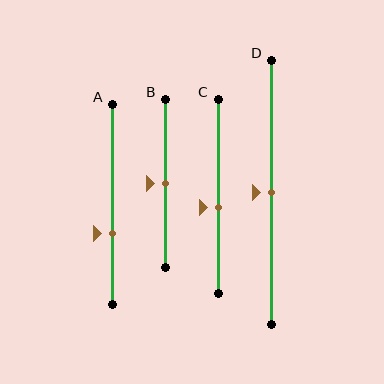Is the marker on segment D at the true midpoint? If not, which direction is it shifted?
Yes, the marker on segment D is at the true midpoint.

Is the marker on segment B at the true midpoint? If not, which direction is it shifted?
Yes, the marker on segment B is at the true midpoint.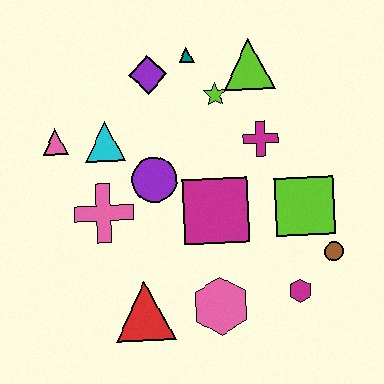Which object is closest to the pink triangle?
The cyan triangle is closest to the pink triangle.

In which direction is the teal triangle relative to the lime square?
The teal triangle is above the lime square.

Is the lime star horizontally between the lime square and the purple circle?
Yes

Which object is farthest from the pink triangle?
The brown circle is farthest from the pink triangle.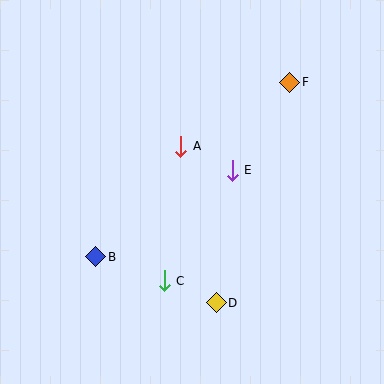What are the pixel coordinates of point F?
Point F is at (290, 82).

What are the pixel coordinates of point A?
Point A is at (181, 146).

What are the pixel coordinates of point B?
Point B is at (96, 257).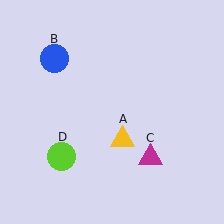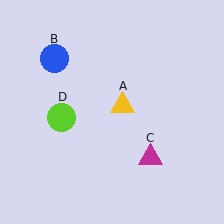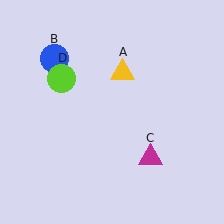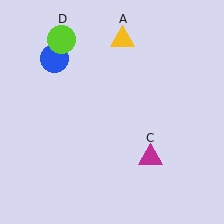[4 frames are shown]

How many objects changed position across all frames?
2 objects changed position: yellow triangle (object A), lime circle (object D).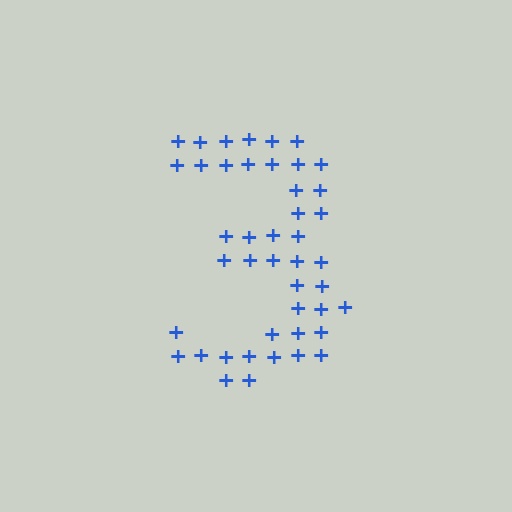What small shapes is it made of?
It is made of small plus signs.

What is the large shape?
The large shape is the digit 3.